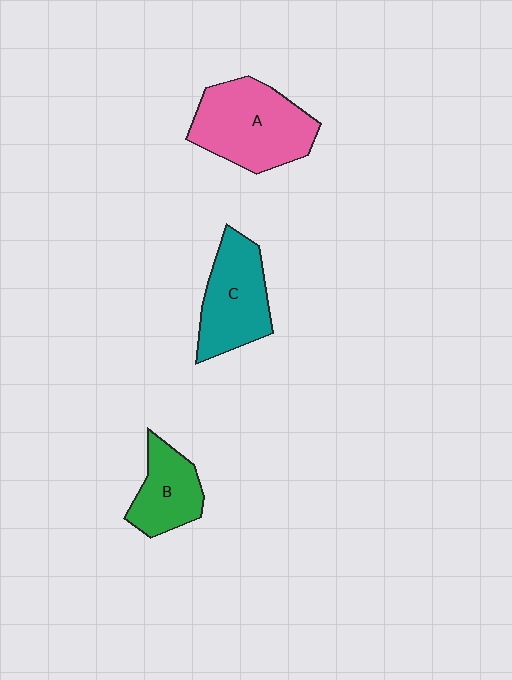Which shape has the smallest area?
Shape B (green).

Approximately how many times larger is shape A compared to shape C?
Approximately 1.2 times.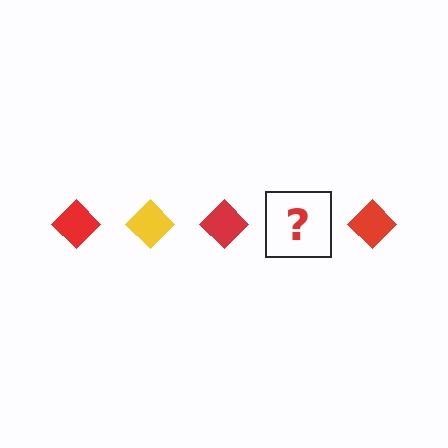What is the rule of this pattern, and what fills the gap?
The rule is that the pattern cycles through red, yellow diamonds. The gap should be filled with a yellow diamond.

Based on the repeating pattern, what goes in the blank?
The blank should be a yellow diamond.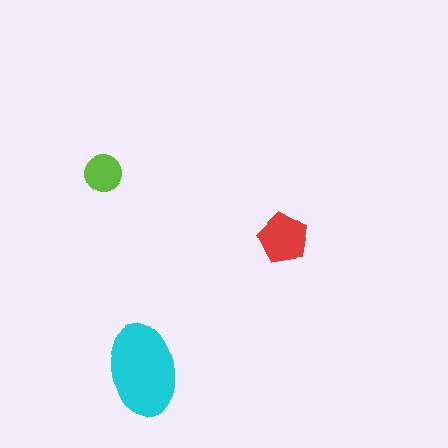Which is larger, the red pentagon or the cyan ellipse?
The cyan ellipse.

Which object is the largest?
The cyan ellipse.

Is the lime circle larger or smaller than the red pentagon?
Smaller.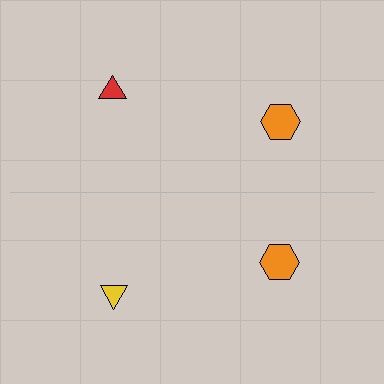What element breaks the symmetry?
The yellow triangle on the bottom side breaks the symmetry — its mirror counterpart is red.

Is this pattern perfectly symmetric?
No, the pattern is not perfectly symmetric. The yellow triangle on the bottom side breaks the symmetry — its mirror counterpart is red.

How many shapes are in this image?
There are 4 shapes in this image.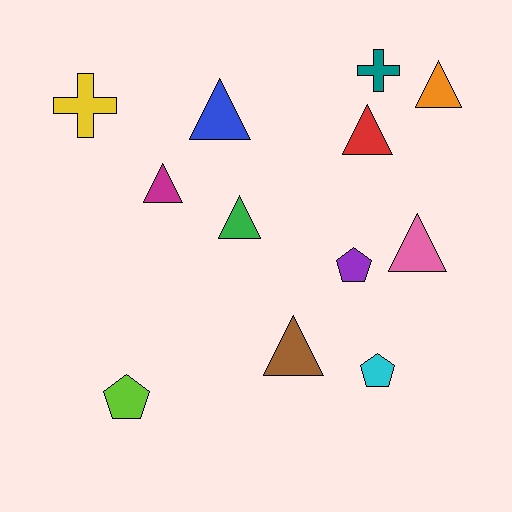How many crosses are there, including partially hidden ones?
There are 2 crosses.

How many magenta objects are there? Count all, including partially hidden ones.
There is 1 magenta object.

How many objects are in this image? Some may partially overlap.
There are 12 objects.